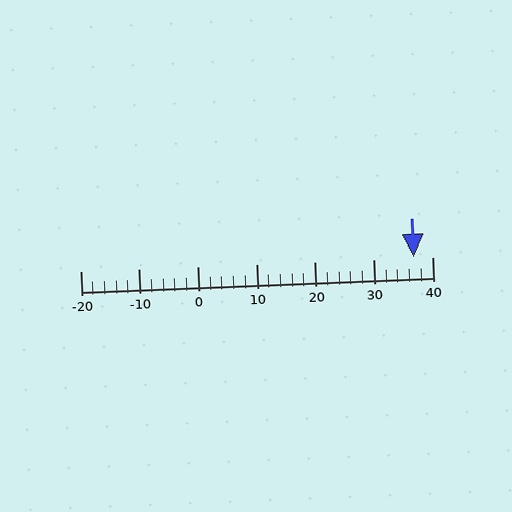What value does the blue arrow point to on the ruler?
The blue arrow points to approximately 37.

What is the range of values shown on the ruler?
The ruler shows values from -20 to 40.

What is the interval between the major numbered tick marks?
The major tick marks are spaced 10 units apart.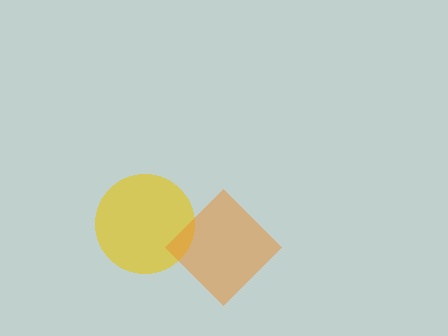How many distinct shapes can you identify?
There are 2 distinct shapes: a yellow circle, an orange diamond.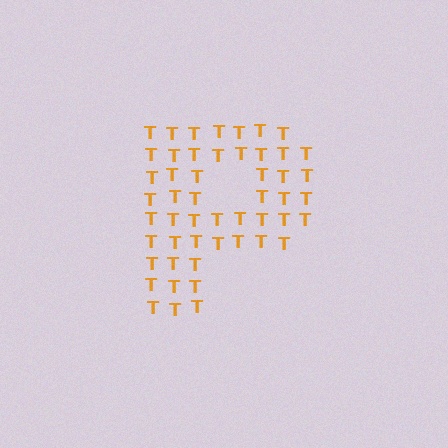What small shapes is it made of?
It is made of small letter T's.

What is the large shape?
The large shape is the letter P.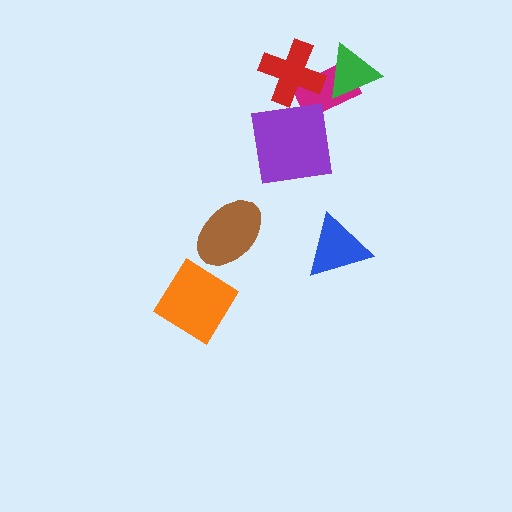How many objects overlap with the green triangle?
1 object overlaps with the green triangle.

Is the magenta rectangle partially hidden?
Yes, it is partially covered by another shape.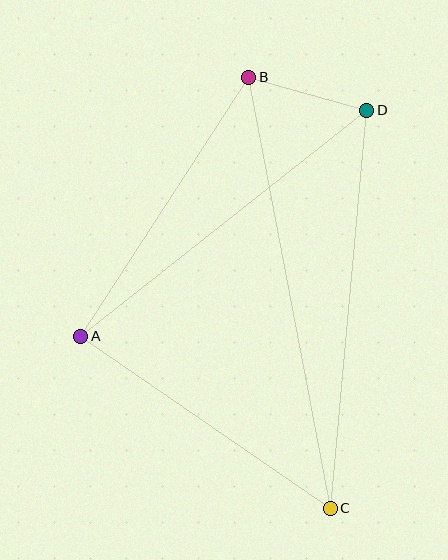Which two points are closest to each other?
Points B and D are closest to each other.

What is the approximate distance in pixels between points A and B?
The distance between A and B is approximately 309 pixels.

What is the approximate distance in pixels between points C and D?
The distance between C and D is approximately 400 pixels.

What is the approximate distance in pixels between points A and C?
The distance between A and C is approximately 303 pixels.